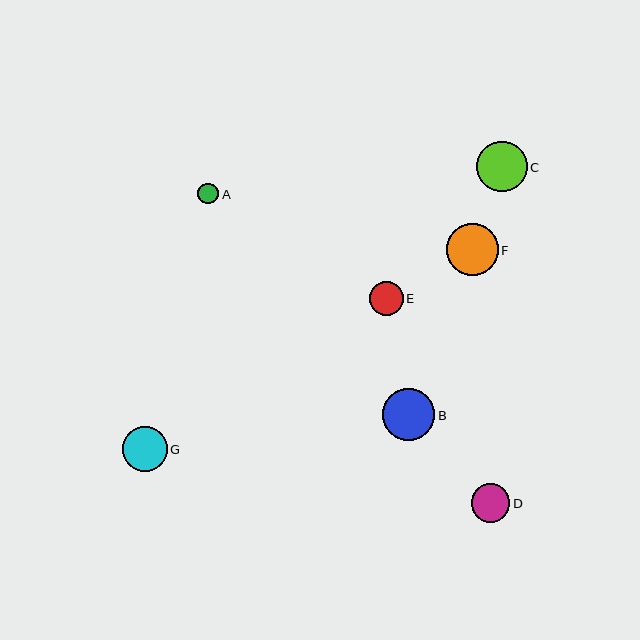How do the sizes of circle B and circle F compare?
Circle B and circle F are approximately the same size.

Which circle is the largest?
Circle B is the largest with a size of approximately 52 pixels.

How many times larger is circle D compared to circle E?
Circle D is approximately 1.1 times the size of circle E.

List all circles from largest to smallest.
From largest to smallest: B, F, C, G, D, E, A.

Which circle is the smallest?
Circle A is the smallest with a size of approximately 21 pixels.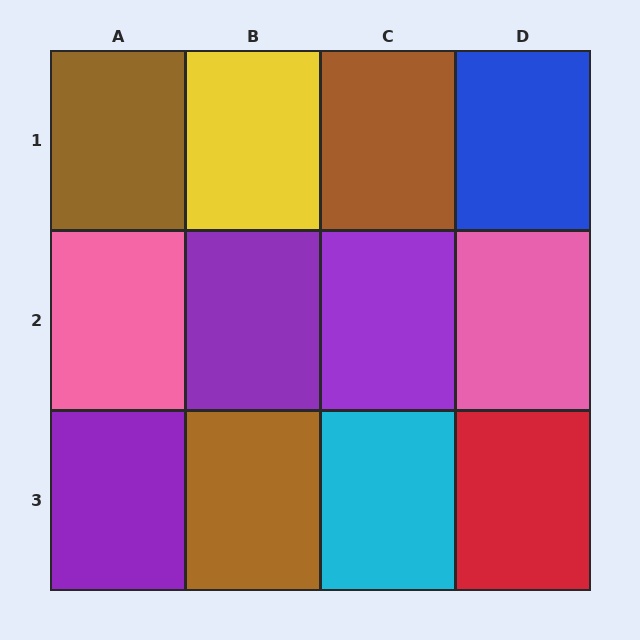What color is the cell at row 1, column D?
Blue.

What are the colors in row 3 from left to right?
Purple, brown, cyan, red.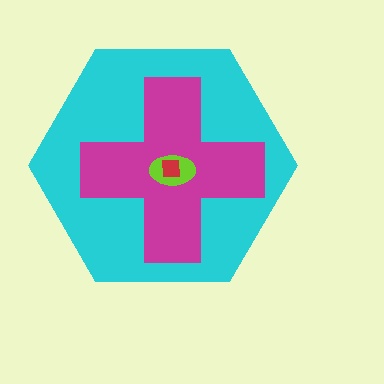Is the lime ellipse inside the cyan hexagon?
Yes.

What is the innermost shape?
The red square.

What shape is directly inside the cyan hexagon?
The magenta cross.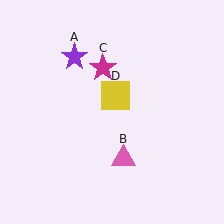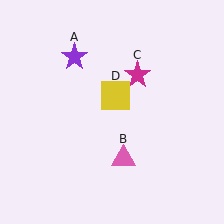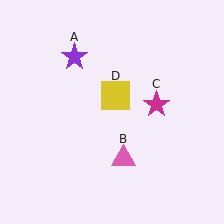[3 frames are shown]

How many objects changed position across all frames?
1 object changed position: magenta star (object C).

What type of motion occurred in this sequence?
The magenta star (object C) rotated clockwise around the center of the scene.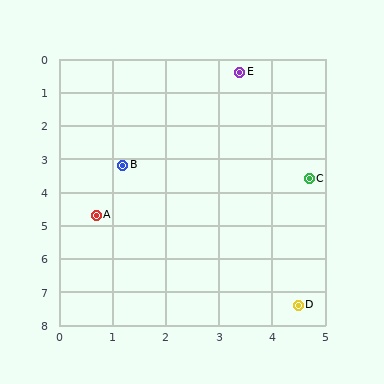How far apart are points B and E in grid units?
Points B and E are about 3.6 grid units apart.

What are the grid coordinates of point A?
Point A is at approximately (0.7, 4.7).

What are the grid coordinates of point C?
Point C is at approximately (4.7, 3.6).